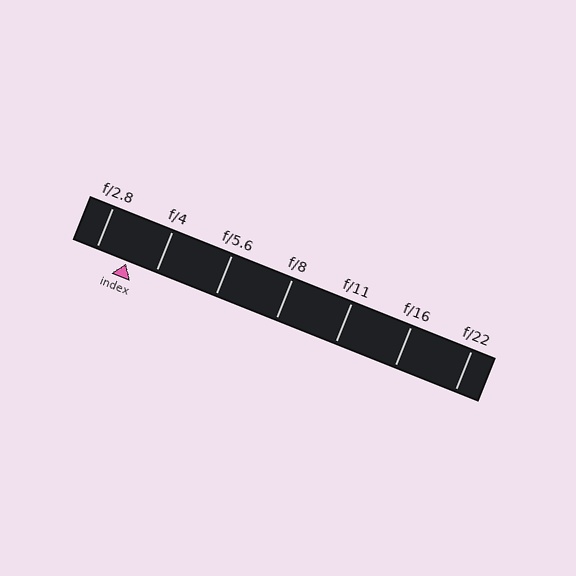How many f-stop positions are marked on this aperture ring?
There are 7 f-stop positions marked.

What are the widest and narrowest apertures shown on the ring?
The widest aperture shown is f/2.8 and the narrowest is f/22.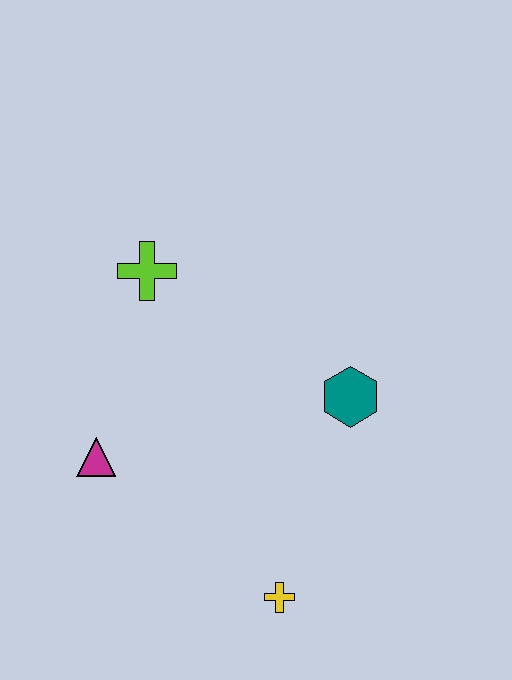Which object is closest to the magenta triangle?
The lime cross is closest to the magenta triangle.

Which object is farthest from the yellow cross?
The lime cross is farthest from the yellow cross.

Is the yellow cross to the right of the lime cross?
Yes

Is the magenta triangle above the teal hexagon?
No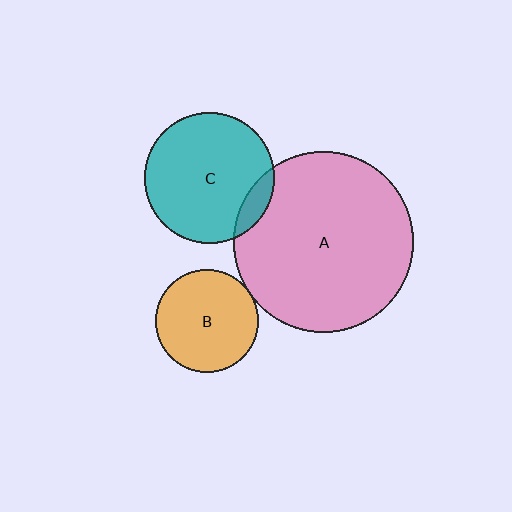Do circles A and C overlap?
Yes.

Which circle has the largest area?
Circle A (pink).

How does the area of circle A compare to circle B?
Approximately 3.1 times.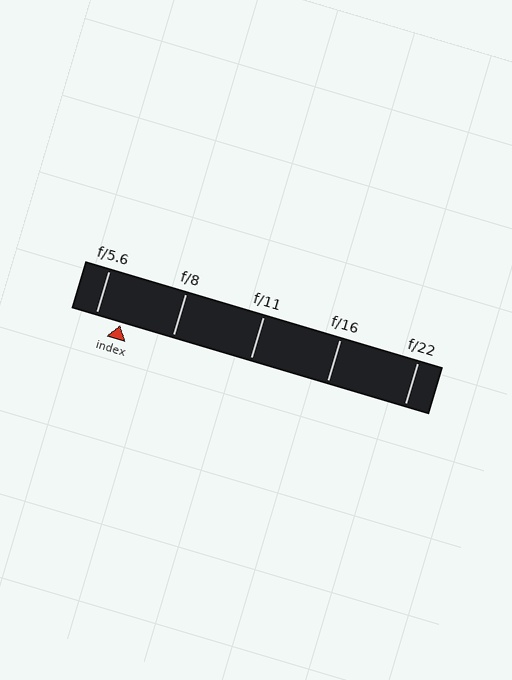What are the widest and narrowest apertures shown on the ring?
The widest aperture shown is f/5.6 and the narrowest is f/22.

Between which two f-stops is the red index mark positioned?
The index mark is between f/5.6 and f/8.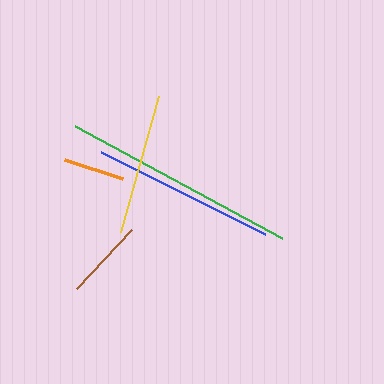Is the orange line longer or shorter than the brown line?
The brown line is longer than the orange line.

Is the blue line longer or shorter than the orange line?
The blue line is longer than the orange line.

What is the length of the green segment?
The green segment is approximately 235 pixels long.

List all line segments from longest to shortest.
From longest to shortest: green, blue, yellow, brown, orange.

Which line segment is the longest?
The green line is the longest at approximately 235 pixels.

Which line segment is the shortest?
The orange line is the shortest at approximately 61 pixels.